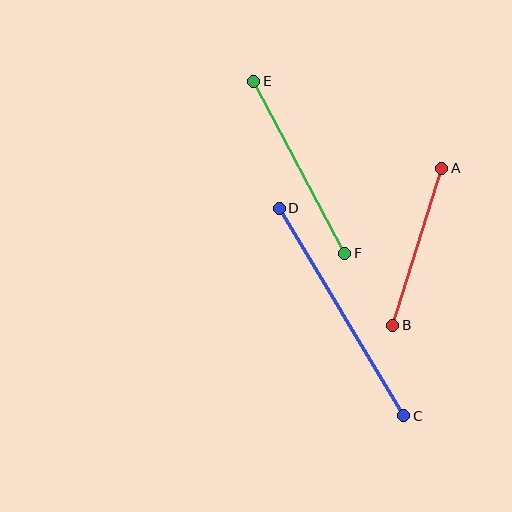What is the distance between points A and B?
The distance is approximately 164 pixels.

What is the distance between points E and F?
The distance is approximately 195 pixels.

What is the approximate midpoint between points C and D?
The midpoint is at approximately (342, 312) pixels.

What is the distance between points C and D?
The distance is approximately 242 pixels.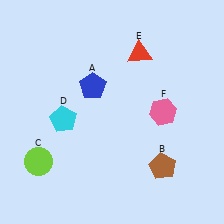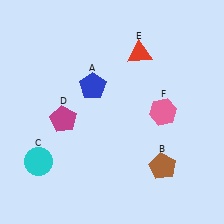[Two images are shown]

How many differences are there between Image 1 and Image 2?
There are 2 differences between the two images.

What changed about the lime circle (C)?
In Image 1, C is lime. In Image 2, it changed to cyan.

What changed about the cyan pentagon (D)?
In Image 1, D is cyan. In Image 2, it changed to magenta.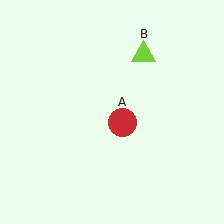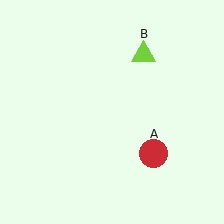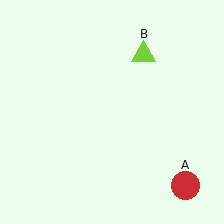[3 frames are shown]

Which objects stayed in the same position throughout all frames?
Lime triangle (object B) remained stationary.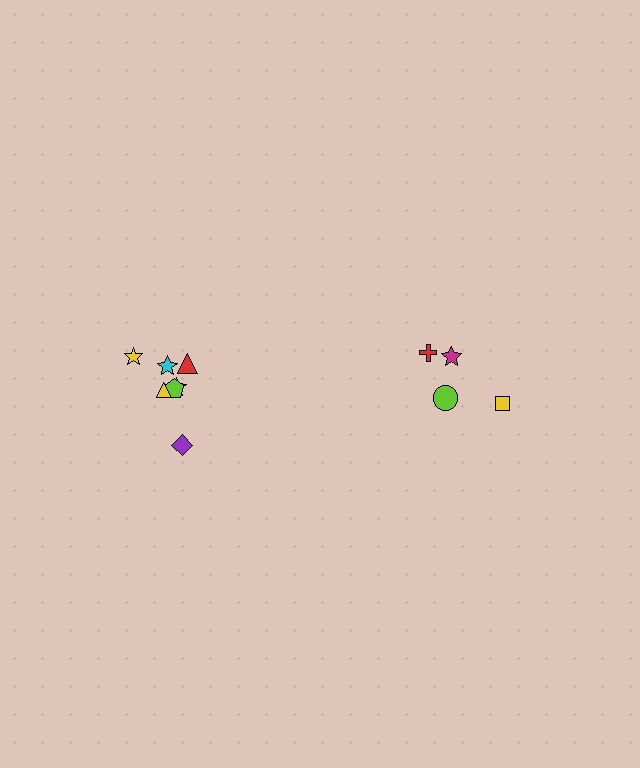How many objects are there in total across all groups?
There are 11 objects.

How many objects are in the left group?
There are 7 objects.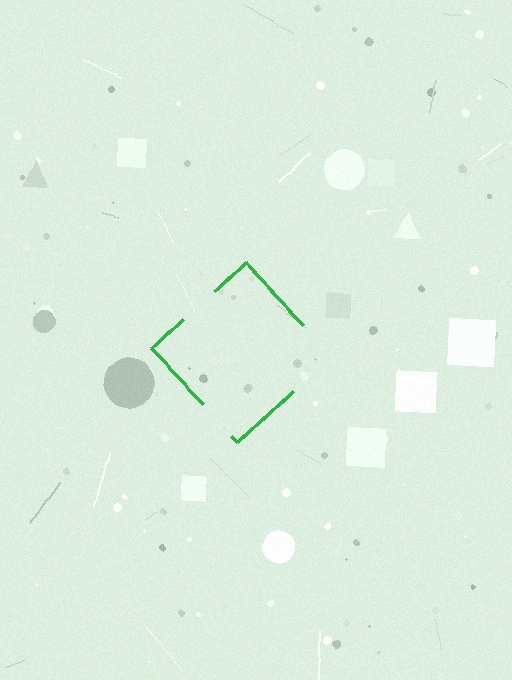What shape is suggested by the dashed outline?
The dashed outline suggests a diamond.